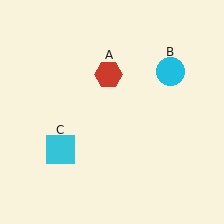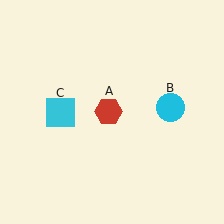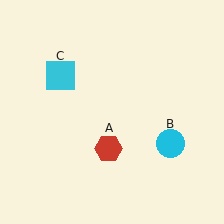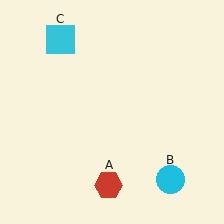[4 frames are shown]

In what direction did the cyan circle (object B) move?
The cyan circle (object B) moved down.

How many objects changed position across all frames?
3 objects changed position: red hexagon (object A), cyan circle (object B), cyan square (object C).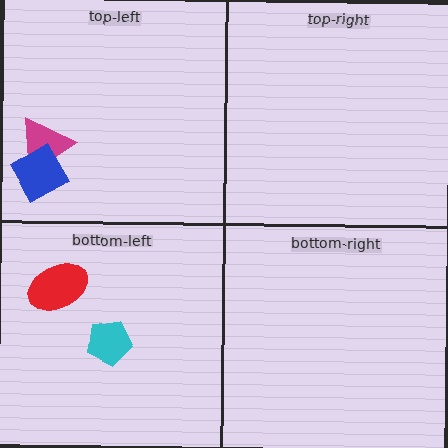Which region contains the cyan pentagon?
The bottom-left region.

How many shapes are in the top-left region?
2.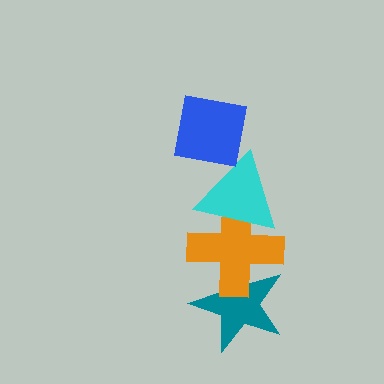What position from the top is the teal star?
The teal star is 4th from the top.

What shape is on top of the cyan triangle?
The blue square is on top of the cyan triangle.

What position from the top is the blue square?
The blue square is 1st from the top.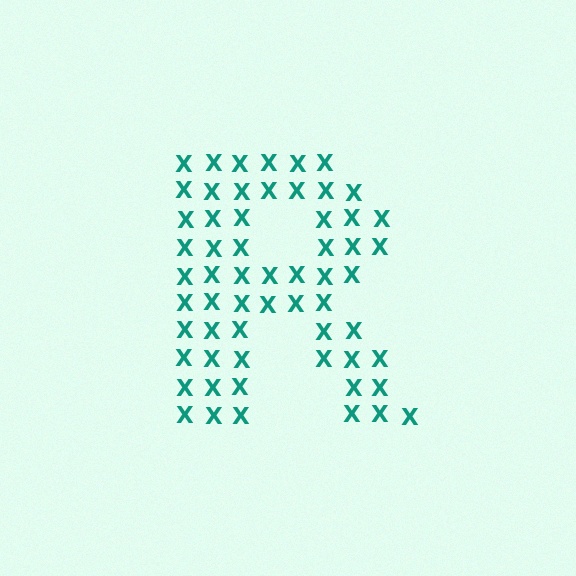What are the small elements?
The small elements are letter X's.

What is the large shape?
The large shape is the letter R.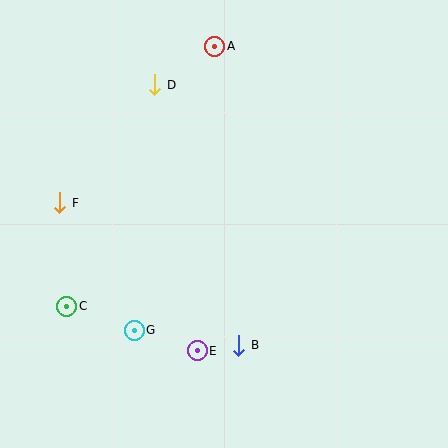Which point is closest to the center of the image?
Point B at (239, 345) is closest to the center.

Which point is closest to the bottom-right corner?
Point B is closest to the bottom-right corner.